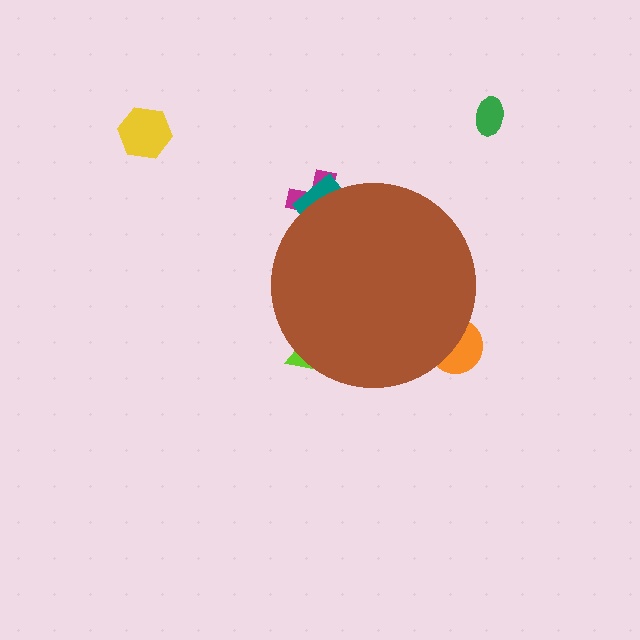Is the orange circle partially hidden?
Yes, the orange circle is partially hidden behind the brown circle.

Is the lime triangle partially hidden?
Yes, the lime triangle is partially hidden behind the brown circle.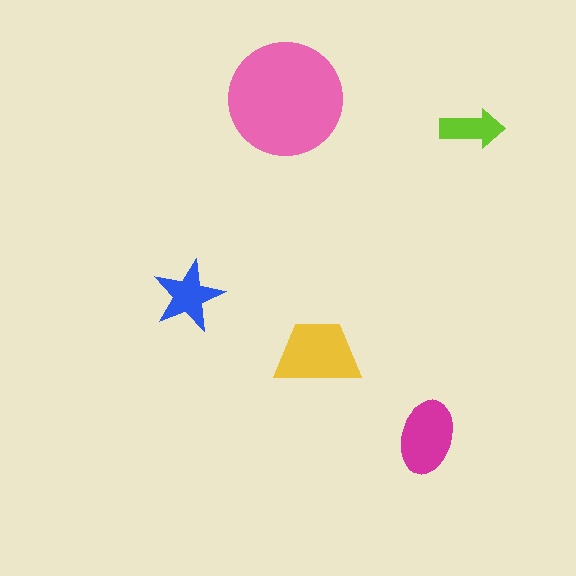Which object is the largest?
The pink circle.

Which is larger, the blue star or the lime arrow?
The blue star.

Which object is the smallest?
The lime arrow.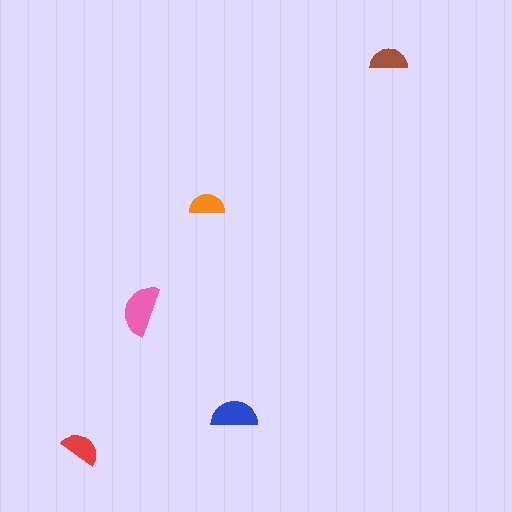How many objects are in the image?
There are 5 objects in the image.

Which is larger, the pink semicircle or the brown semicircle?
The pink one.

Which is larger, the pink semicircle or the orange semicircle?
The pink one.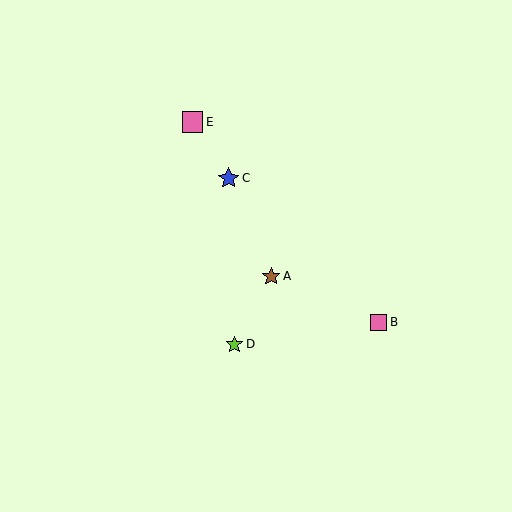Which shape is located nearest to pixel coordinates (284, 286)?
The brown star (labeled A) at (271, 276) is nearest to that location.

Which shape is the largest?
The blue star (labeled C) is the largest.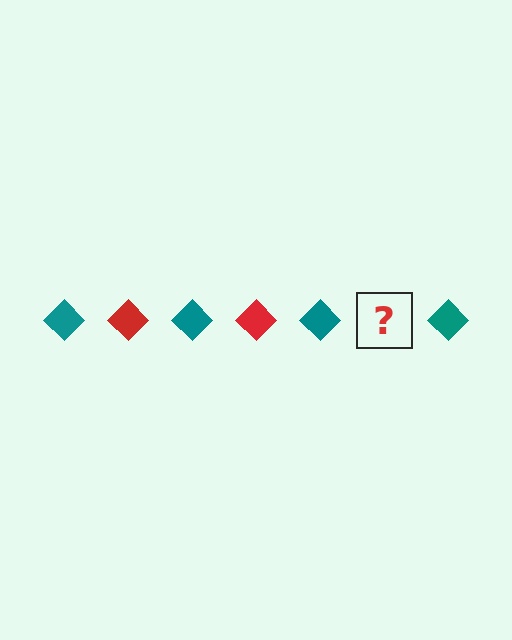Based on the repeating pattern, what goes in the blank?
The blank should be a red diamond.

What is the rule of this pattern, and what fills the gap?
The rule is that the pattern cycles through teal, red diamonds. The gap should be filled with a red diamond.